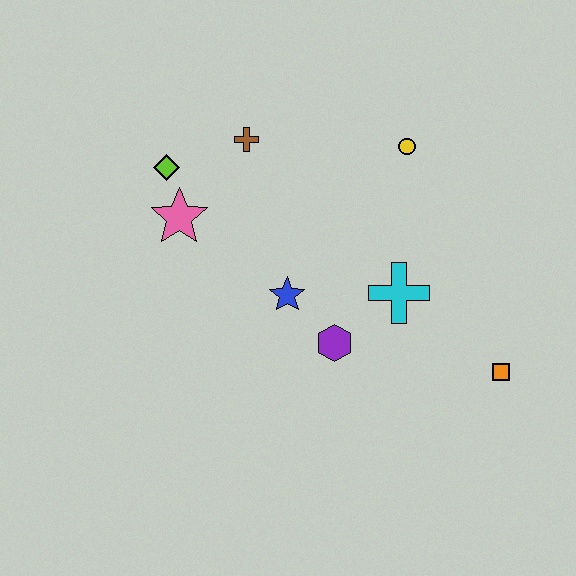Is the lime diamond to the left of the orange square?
Yes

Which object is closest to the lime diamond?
The pink star is closest to the lime diamond.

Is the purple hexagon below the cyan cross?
Yes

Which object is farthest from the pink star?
The orange square is farthest from the pink star.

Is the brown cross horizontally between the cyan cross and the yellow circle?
No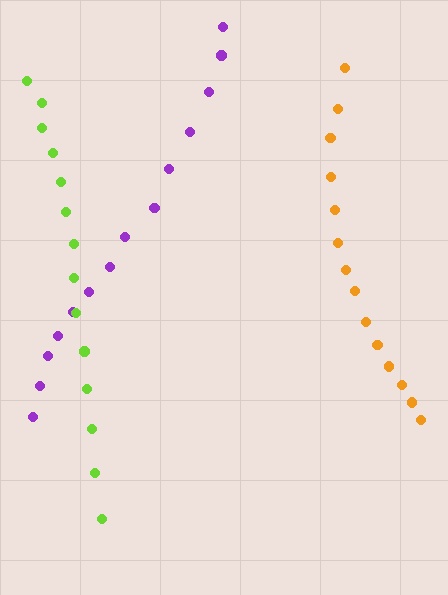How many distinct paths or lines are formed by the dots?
There are 3 distinct paths.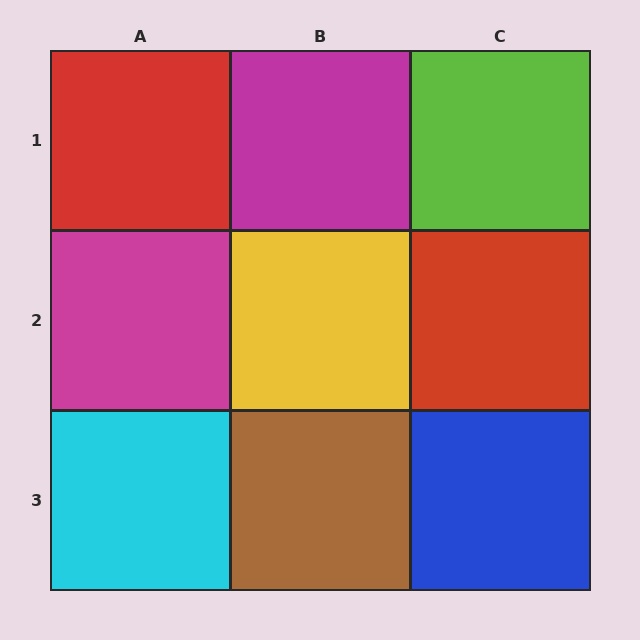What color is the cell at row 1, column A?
Red.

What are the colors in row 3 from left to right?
Cyan, brown, blue.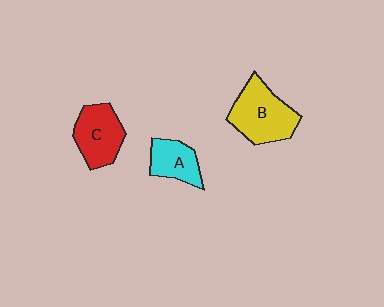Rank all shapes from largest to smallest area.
From largest to smallest: B (yellow), C (red), A (cyan).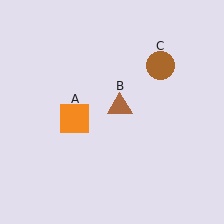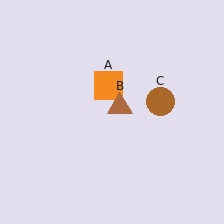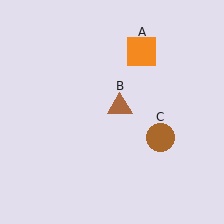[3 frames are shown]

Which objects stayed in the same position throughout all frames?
Brown triangle (object B) remained stationary.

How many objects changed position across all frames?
2 objects changed position: orange square (object A), brown circle (object C).